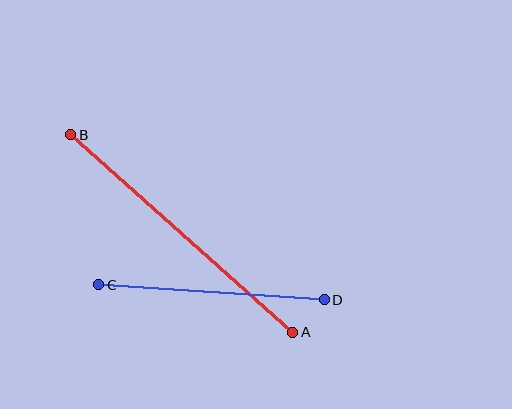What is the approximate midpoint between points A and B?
The midpoint is at approximately (182, 233) pixels.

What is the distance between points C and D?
The distance is approximately 226 pixels.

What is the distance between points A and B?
The distance is approximately 297 pixels.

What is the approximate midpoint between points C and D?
The midpoint is at approximately (212, 292) pixels.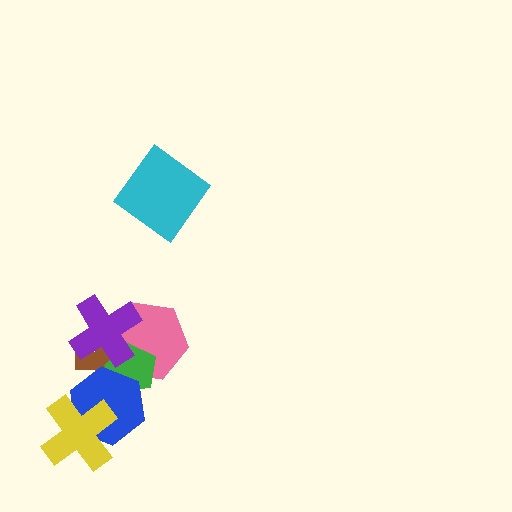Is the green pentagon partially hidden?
Yes, it is partially covered by another shape.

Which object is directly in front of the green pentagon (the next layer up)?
The blue hexagon is directly in front of the green pentagon.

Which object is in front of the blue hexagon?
The yellow cross is in front of the blue hexagon.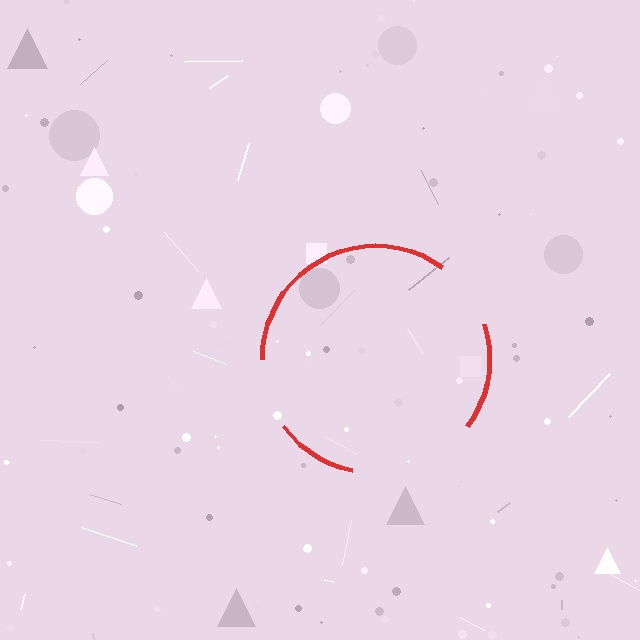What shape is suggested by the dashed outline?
The dashed outline suggests a circle.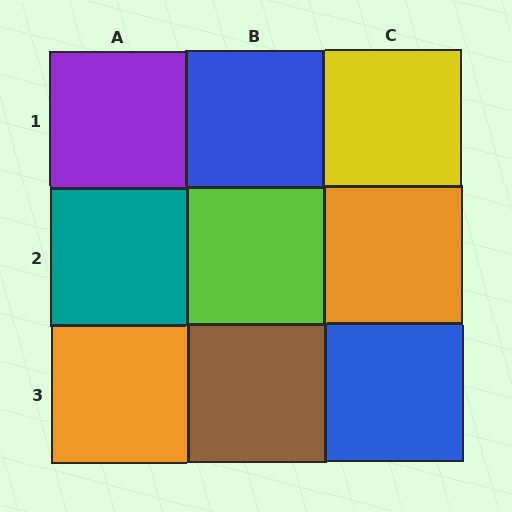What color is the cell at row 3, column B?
Brown.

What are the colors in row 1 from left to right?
Purple, blue, yellow.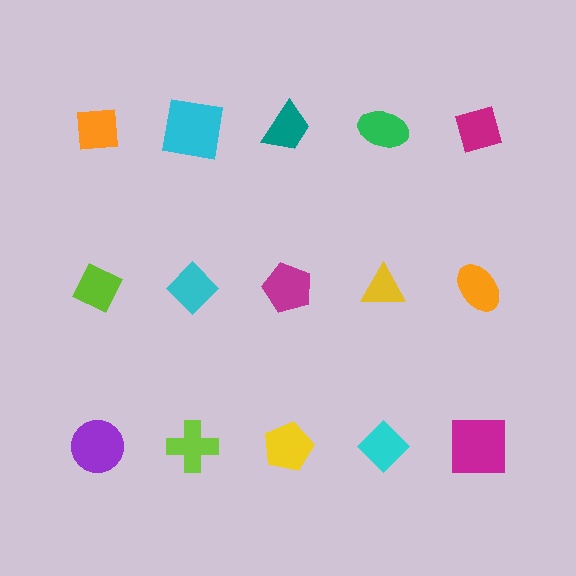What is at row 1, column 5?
A magenta diamond.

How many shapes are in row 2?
5 shapes.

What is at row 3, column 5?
A magenta square.